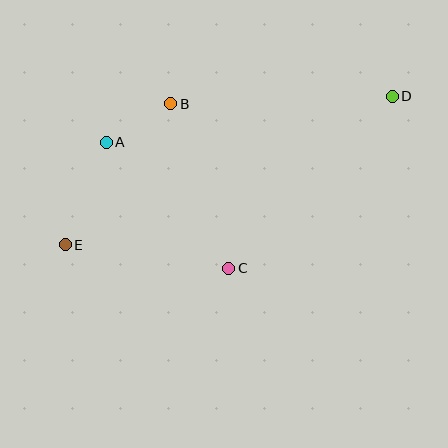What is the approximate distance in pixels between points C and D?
The distance between C and D is approximately 237 pixels.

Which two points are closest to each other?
Points A and B are closest to each other.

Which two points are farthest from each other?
Points D and E are farthest from each other.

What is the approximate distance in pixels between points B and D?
The distance between B and D is approximately 222 pixels.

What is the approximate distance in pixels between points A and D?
The distance between A and D is approximately 290 pixels.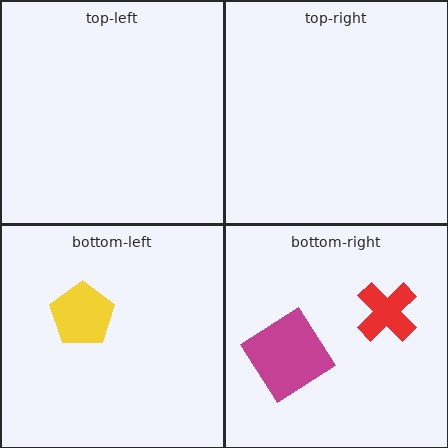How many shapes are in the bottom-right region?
2.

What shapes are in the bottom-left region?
The yellow pentagon.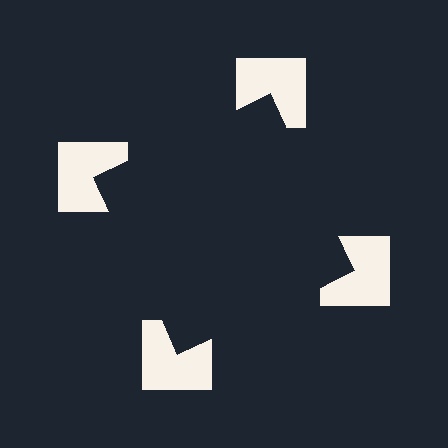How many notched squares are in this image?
There are 4 — one at each vertex of the illusory square.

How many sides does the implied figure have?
4 sides.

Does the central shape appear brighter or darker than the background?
It typically appears slightly darker than the background, even though no actual brightness change is drawn.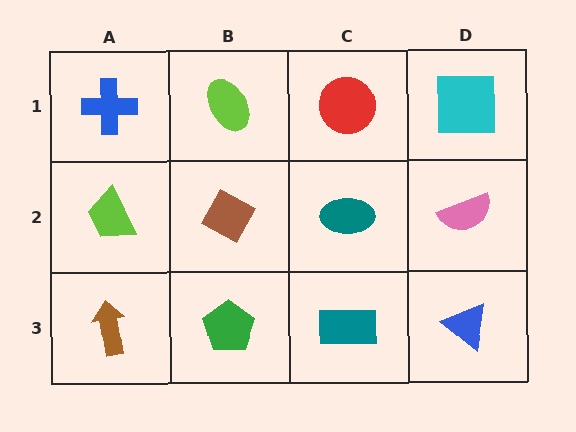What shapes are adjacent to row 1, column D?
A pink semicircle (row 2, column D), a red circle (row 1, column C).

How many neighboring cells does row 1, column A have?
2.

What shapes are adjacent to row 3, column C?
A teal ellipse (row 2, column C), a green pentagon (row 3, column B), a blue triangle (row 3, column D).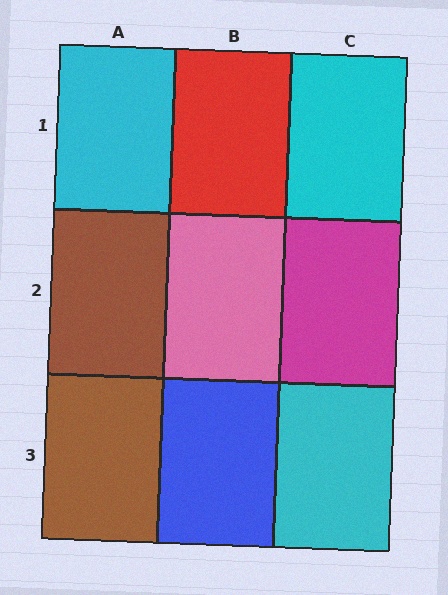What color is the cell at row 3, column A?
Brown.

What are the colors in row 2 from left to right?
Brown, pink, magenta.